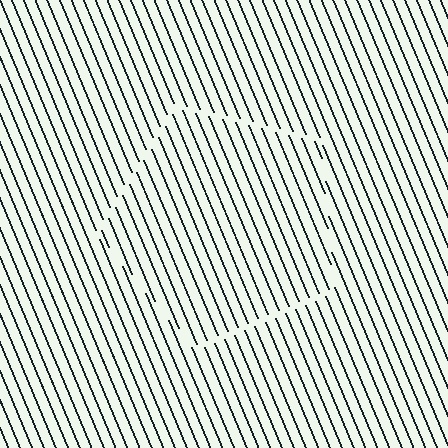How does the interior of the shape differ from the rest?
The interior of the shape contains the same grating, shifted by half a period — the contour is defined by the phase discontinuity where line-ends from the inner and outer gratings abut.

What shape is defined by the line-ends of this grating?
An illusory pentagon. The interior of the shape contains the same grating, shifted by half a period — the contour is defined by the phase discontinuity where line-ends from the inner and outer gratings abut.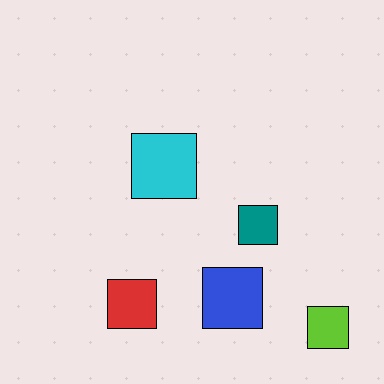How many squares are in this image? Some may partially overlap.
There are 5 squares.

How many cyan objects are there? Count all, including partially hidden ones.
There is 1 cyan object.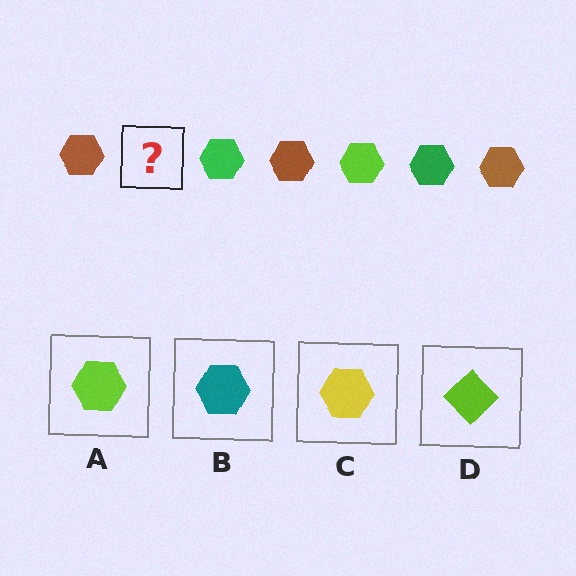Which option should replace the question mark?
Option A.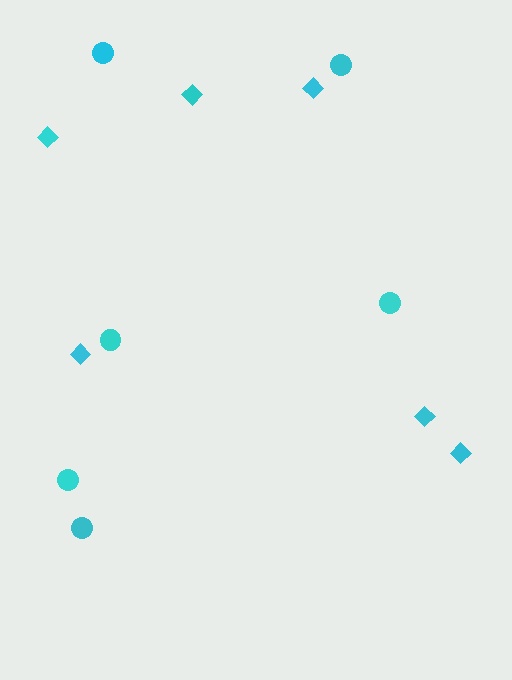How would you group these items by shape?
There are 2 groups: one group of circles (6) and one group of diamonds (6).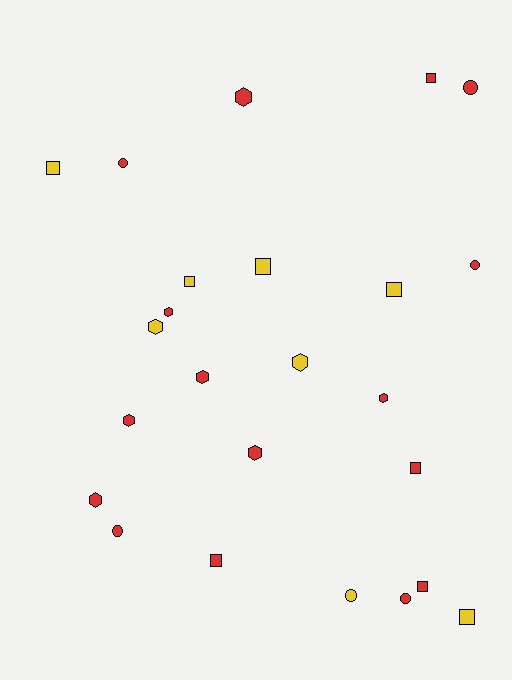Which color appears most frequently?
Red, with 16 objects.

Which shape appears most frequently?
Square, with 9 objects.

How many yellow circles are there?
There is 1 yellow circle.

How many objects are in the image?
There are 24 objects.